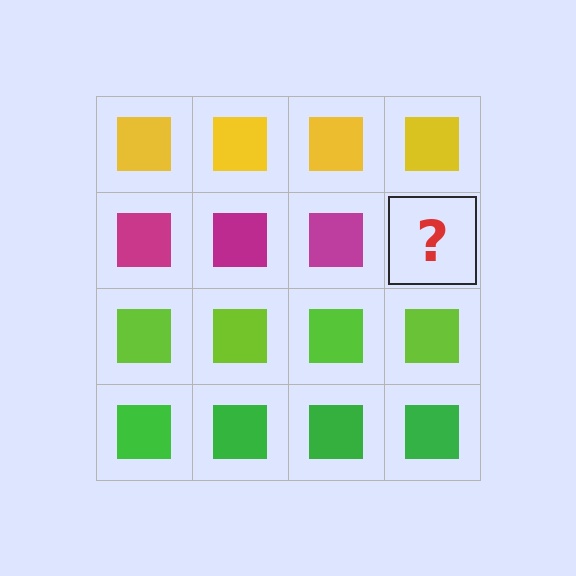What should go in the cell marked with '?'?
The missing cell should contain a magenta square.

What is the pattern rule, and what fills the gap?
The rule is that each row has a consistent color. The gap should be filled with a magenta square.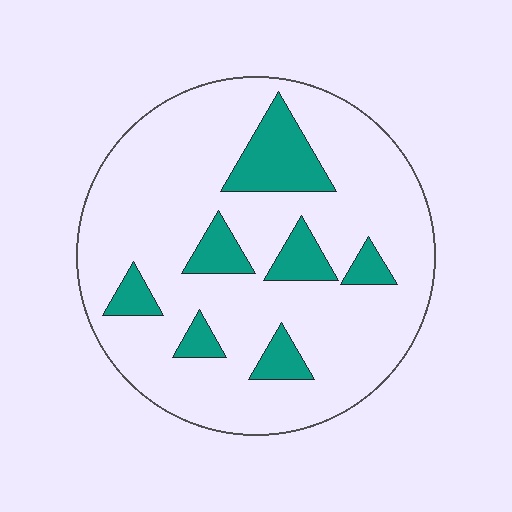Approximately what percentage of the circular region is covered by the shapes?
Approximately 15%.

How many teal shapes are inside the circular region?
7.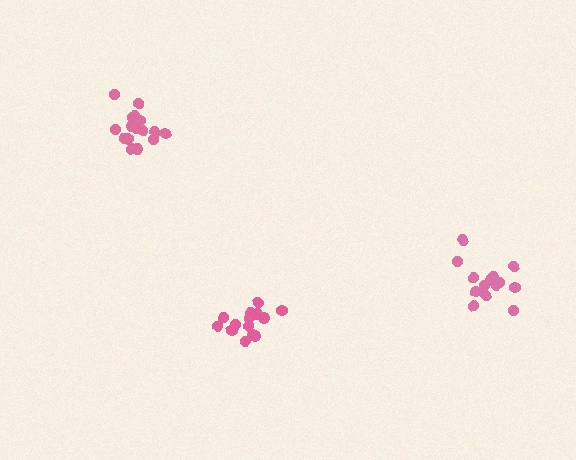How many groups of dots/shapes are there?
There are 3 groups.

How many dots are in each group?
Group 1: 14 dots, Group 2: 14 dots, Group 3: 17 dots (45 total).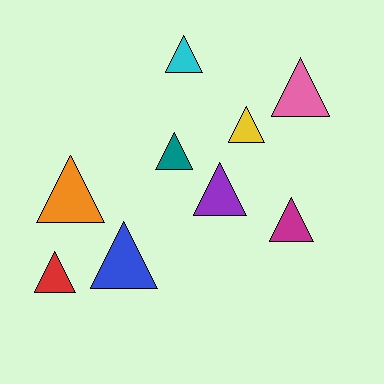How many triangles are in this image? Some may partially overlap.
There are 9 triangles.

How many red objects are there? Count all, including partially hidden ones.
There is 1 red object.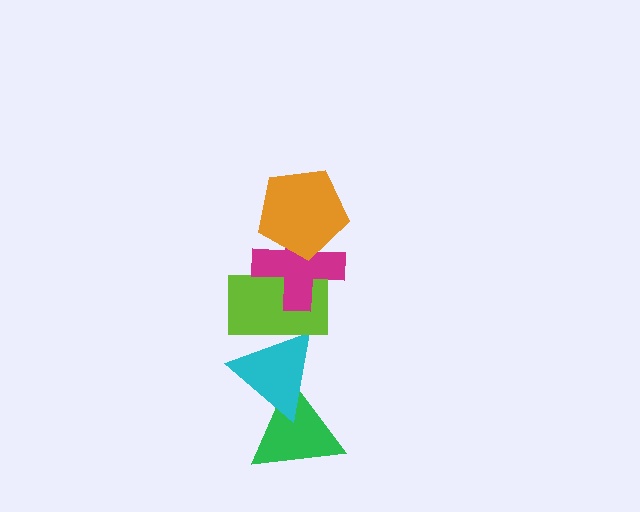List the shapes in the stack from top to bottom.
From top to bottom: the orange pentagon, the magenta cross, the lime rectangle, the cyan triangle, the green triangle.